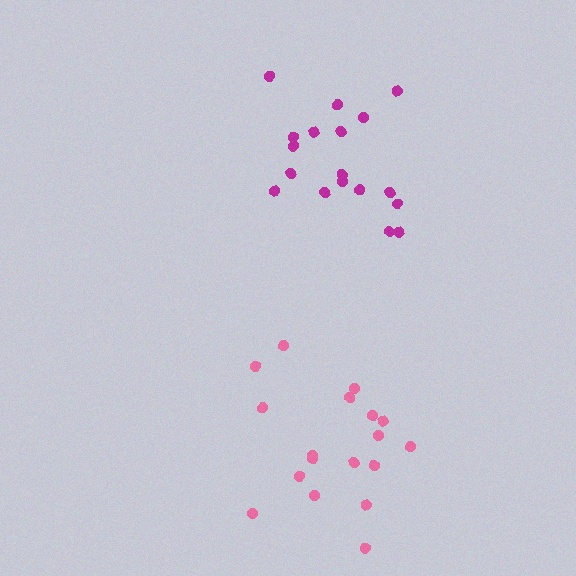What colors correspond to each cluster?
The clusters are colored: pink, magenta.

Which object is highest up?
The magenta cluster is topmost.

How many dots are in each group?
Group 1: 18 dots, Group 2: 18 dots (36 total).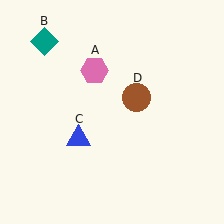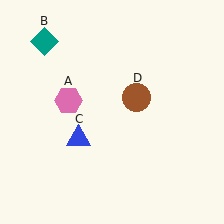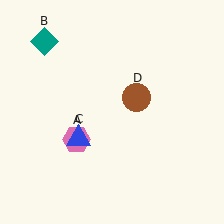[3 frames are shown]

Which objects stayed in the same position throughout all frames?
Teal diamond (object B) and blue triangle (object C) and brown circle (object D) remained stationary.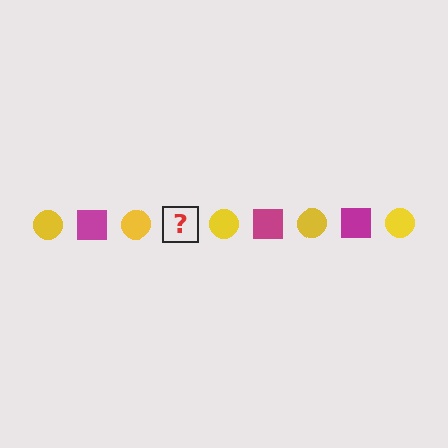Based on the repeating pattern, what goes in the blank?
The blank should be a magenta square.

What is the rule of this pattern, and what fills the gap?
The rule is that the pattern alternates between yellow circle and magenta square. The gap should be filled with a magenta square.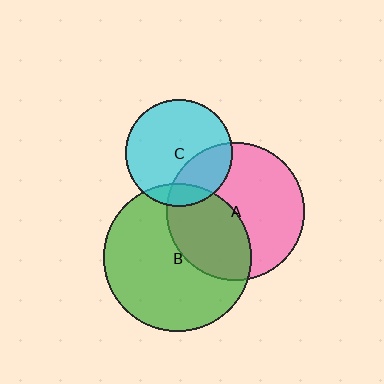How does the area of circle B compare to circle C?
Approximately 1.9 times.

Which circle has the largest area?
Circle B (green).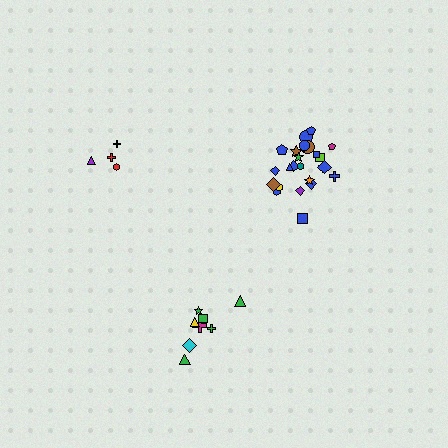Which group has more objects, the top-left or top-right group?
The top-right group.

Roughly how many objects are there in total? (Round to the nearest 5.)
Roughly 35 objects in total.